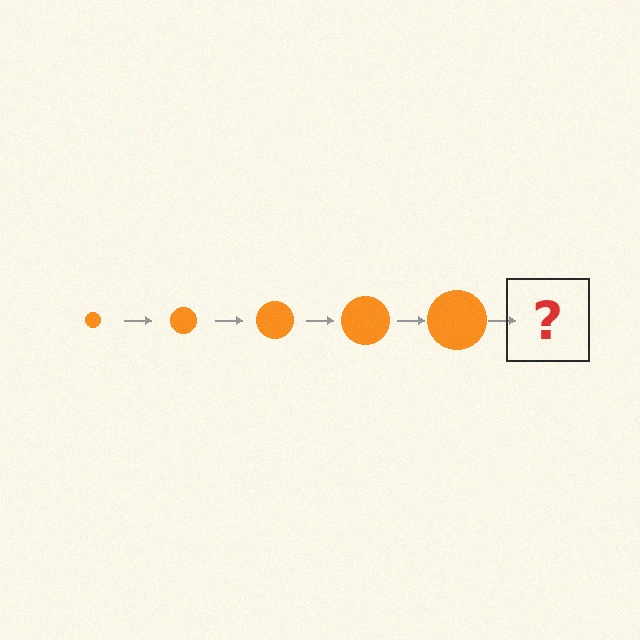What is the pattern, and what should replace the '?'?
The pattern is that the circle gets progressively larger each step. The '?' should be an orange circle, larger than the previous one.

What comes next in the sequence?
The next element should be an orange circle, larger than the previous one.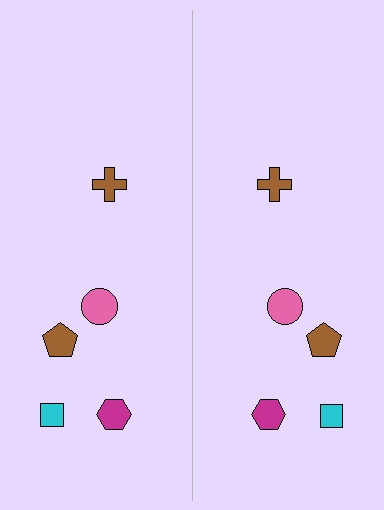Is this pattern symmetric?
Yes, this pattern has bilateral (reflection) symmetry.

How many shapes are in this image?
There are 10 shapes in this image.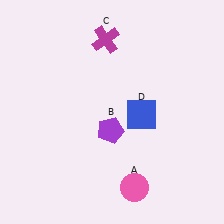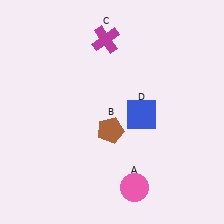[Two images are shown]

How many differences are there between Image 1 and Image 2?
There is 1 difference between the two images.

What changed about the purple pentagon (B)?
In Image 1, B is purple. In Image 2, it changed to brown.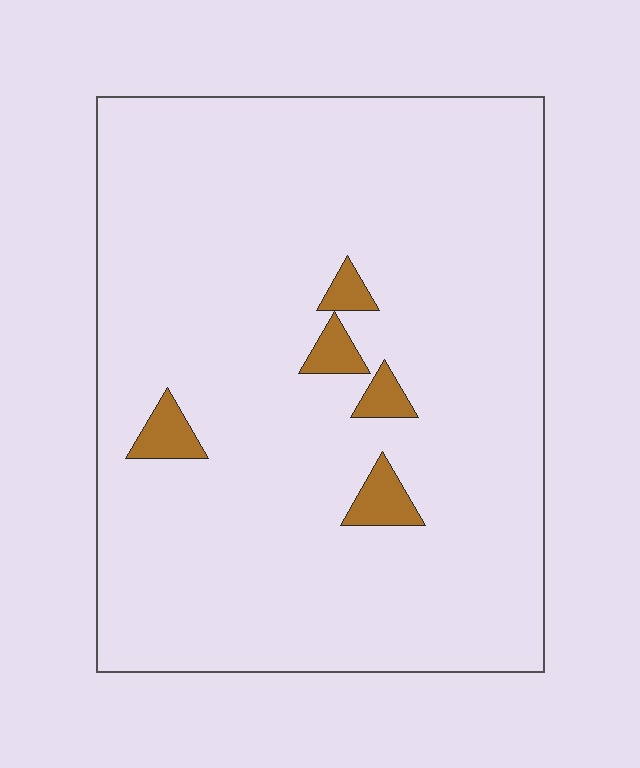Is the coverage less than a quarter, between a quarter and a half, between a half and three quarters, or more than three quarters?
Less than a quarter.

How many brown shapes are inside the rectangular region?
5.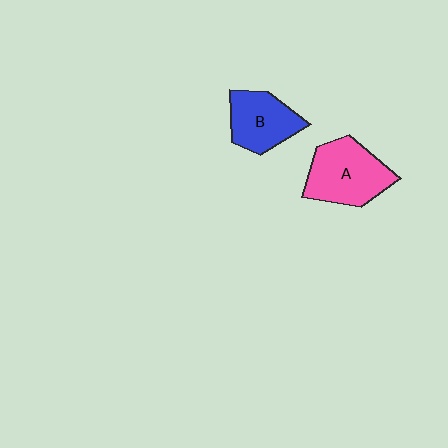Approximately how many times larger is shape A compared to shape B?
Approximately 1.3 times.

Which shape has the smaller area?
Shape B (blue).